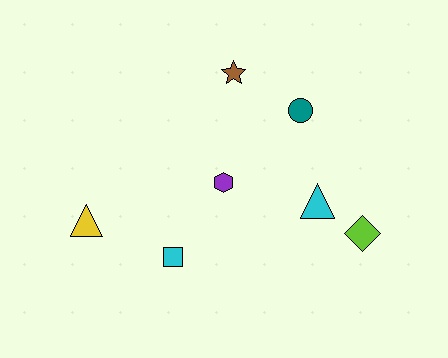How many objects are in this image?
There are 7 objects.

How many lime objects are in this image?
There is 1 lime object.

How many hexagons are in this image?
There is 1 hexagon.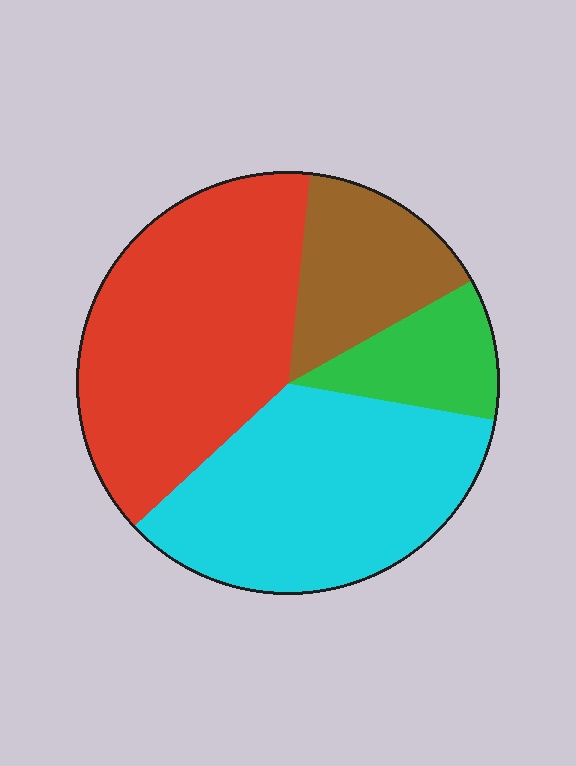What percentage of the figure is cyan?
Cyan covers 35% of the figure.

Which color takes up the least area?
Green, at roughly 10%.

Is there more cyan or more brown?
Cyan.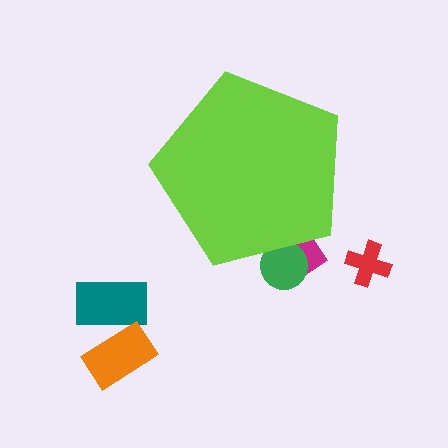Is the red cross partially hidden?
No, the red cross is fully visible.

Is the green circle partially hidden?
Yes, the green circle is partially hidden behind the lime pentagon.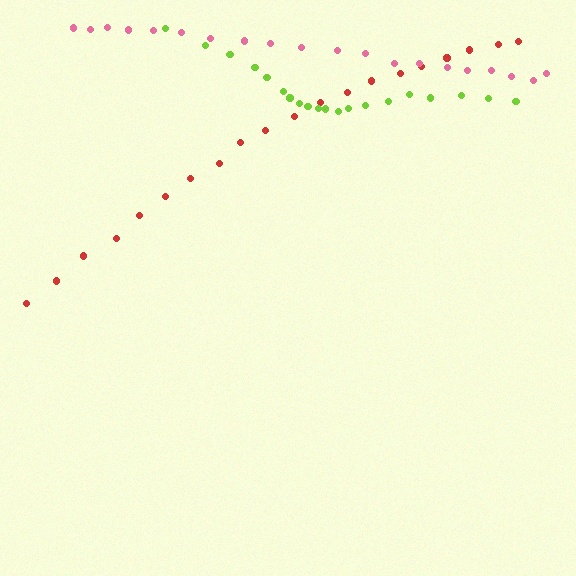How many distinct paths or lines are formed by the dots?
There are 3 distinct paths.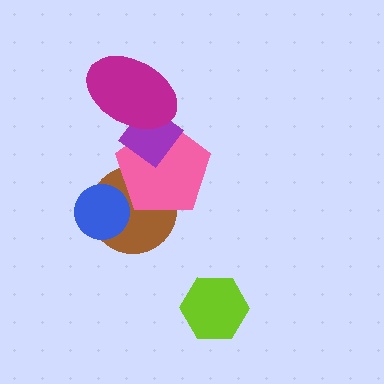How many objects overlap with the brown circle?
2 objects overlap with the brown circle.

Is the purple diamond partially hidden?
Yes, it is partially covered by another shape.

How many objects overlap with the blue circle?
1 object overlaps with the blue circle.